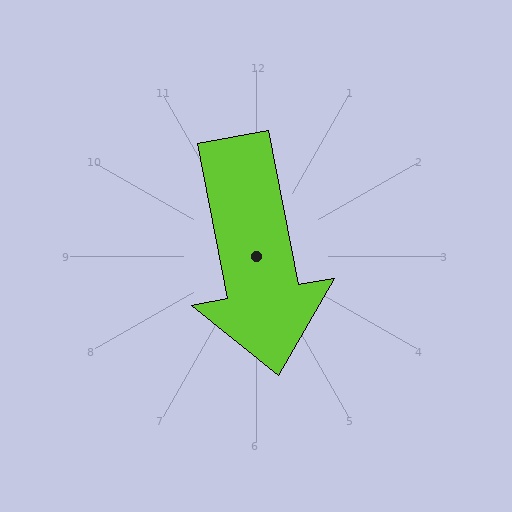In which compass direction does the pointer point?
South.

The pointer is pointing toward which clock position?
Roughly 6 o'clock.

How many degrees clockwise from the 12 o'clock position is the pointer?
Approximately 169 degrees.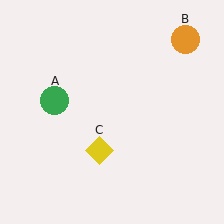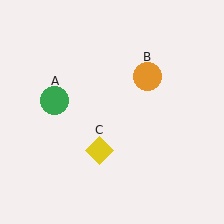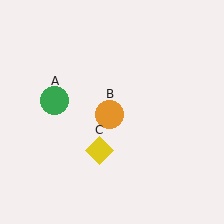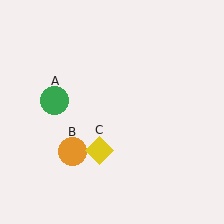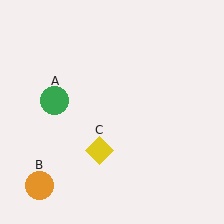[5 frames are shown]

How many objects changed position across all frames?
1 object changed position: orange circle (object B).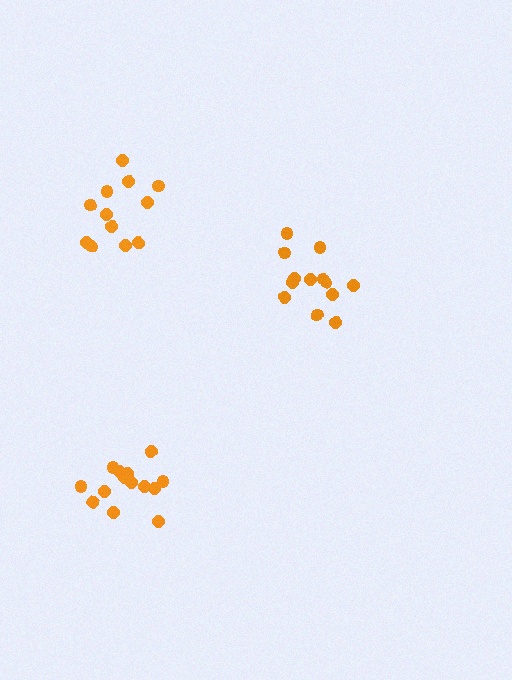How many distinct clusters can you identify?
There are 3 distinct clusters.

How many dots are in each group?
Group 1: 12 dots, Group 2: 14 dots, Group 3: 14 dots (40 total).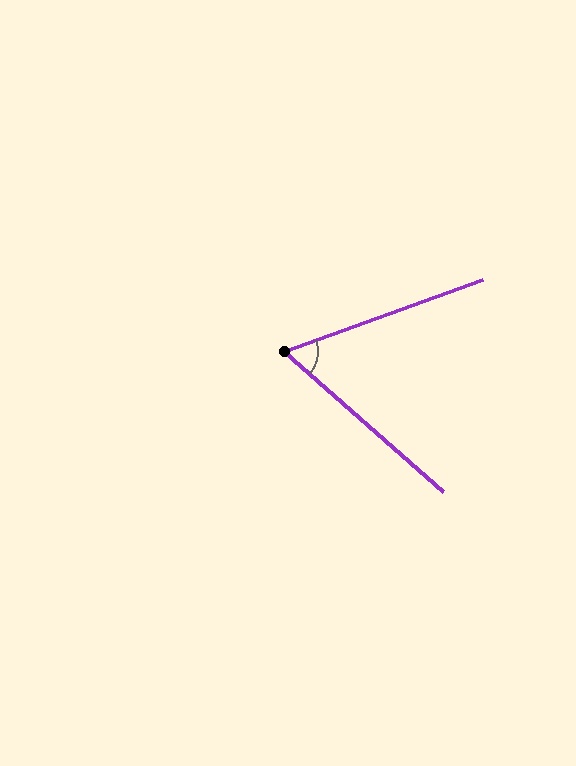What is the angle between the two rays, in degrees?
Approximately 62 degrees.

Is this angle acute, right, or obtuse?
It is acute.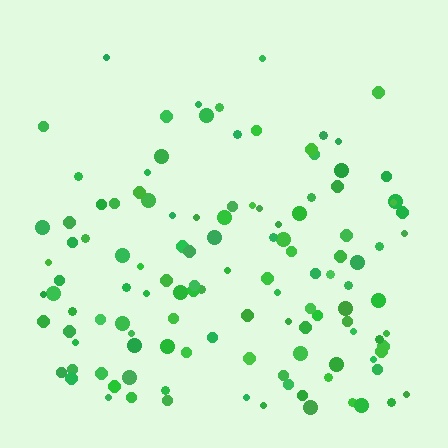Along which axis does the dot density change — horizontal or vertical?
Vertical.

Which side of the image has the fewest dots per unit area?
The top.